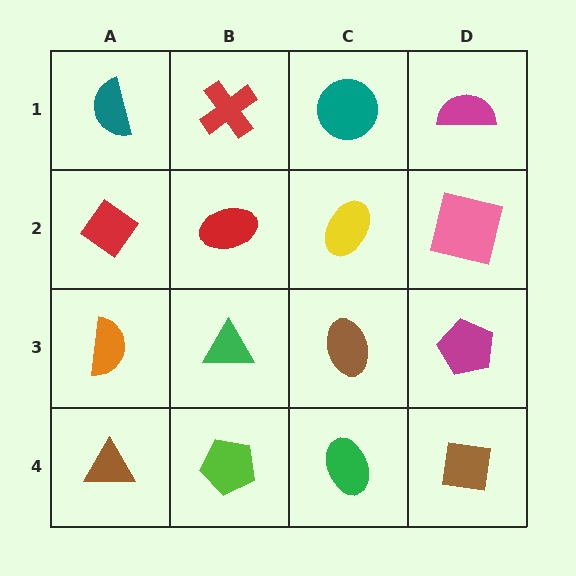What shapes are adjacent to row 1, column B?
A red ellipse (row 2, column B), a teal semicircle (row 1, column A), a teal circle (row 1, column C).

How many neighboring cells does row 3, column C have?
4.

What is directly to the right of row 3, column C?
A magenta pentagon.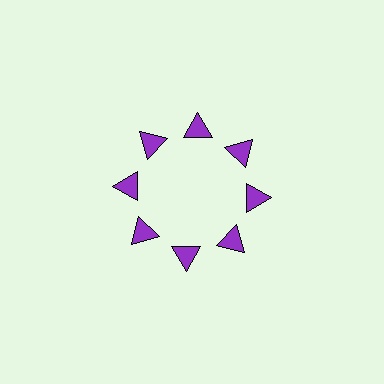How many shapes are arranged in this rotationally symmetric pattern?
There are 8 shapes, arranged in 8 groups of 1.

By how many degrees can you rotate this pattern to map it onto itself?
The pattern maps onto itself every 45 degrees of rotation.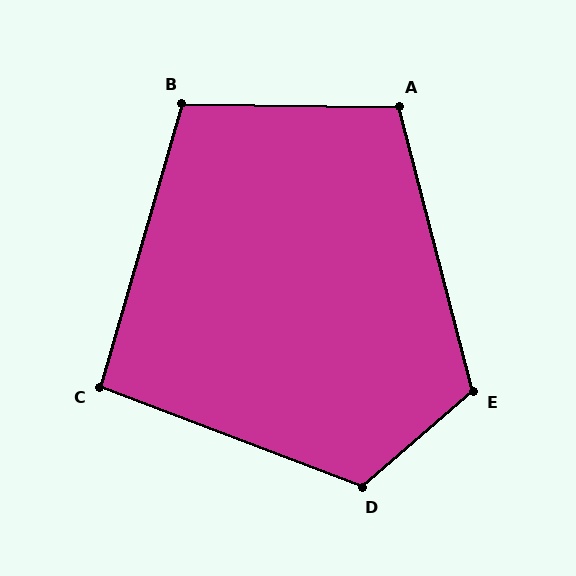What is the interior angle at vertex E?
Approximately 116 degrees (obtuse).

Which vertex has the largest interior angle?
D, at approximately 119 degrees.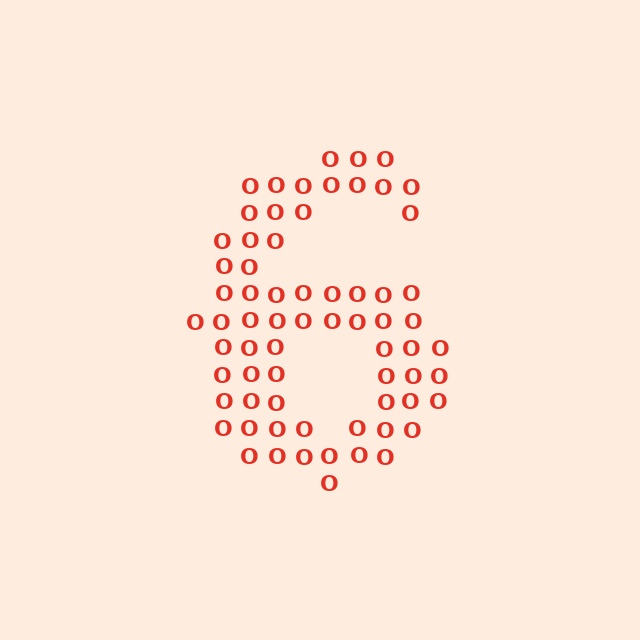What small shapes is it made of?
It is made of small letter O's.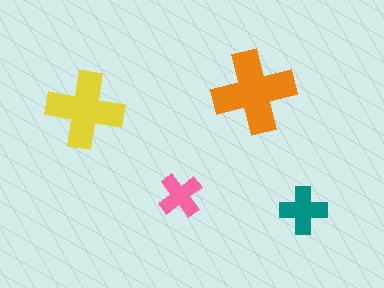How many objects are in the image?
There are 4 objects in the image.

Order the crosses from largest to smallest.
the orange one, the yellow one, the teal one, the pink one.